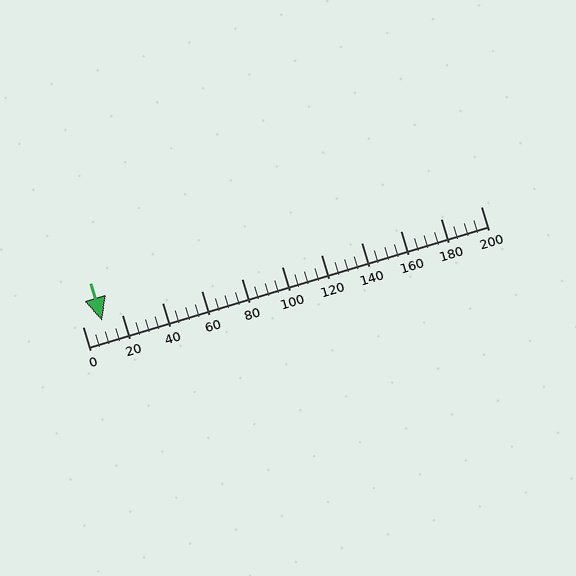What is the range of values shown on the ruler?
The ruler shows values from 0 to 200.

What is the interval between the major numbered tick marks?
The major tick marks are spaced 20 units apart.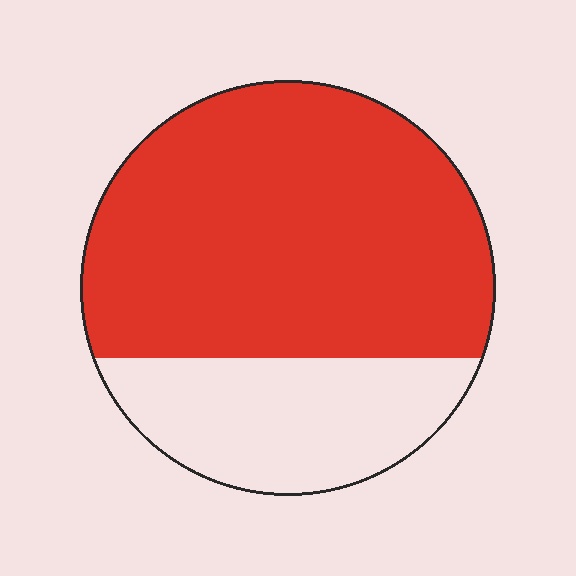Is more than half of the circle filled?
Yes.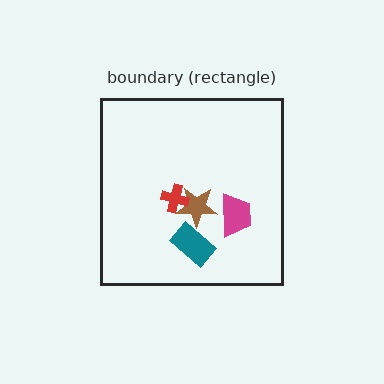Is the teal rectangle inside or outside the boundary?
Inside.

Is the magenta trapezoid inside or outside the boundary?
Inside.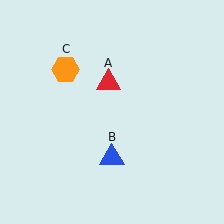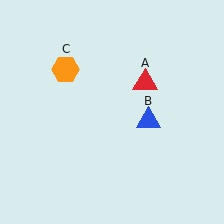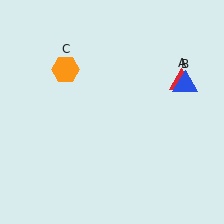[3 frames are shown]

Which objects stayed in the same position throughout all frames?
Orange hexagon (object C) remained stationary.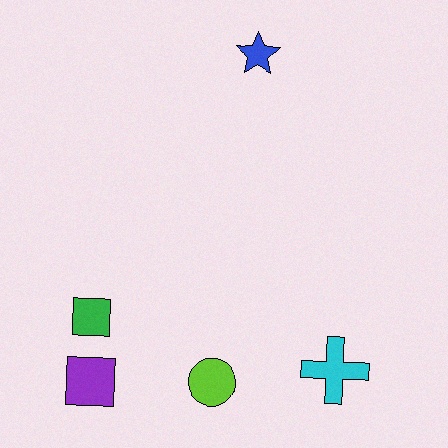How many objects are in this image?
There are 5 objects.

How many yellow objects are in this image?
There are no yellow objects.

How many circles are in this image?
There is 1 circle.